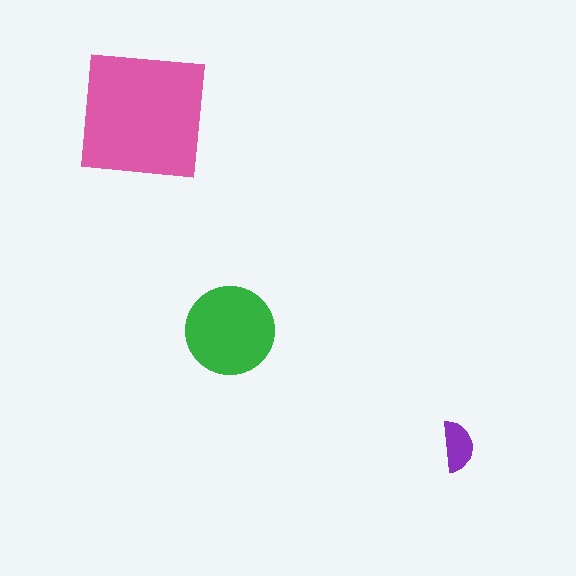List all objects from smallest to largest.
The purple semicircle, the green circle, the pink square.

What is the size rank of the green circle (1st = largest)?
2nd.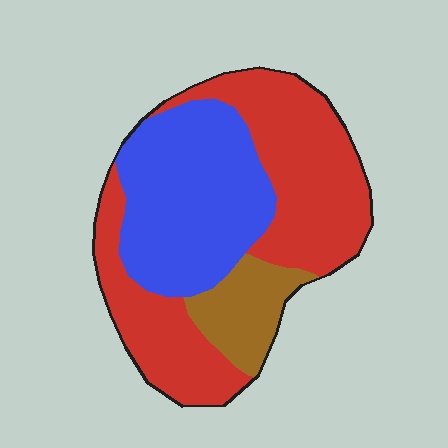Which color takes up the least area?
Brown, at roughly 10%.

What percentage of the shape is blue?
Blue covers about 35% of the shape.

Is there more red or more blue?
Red.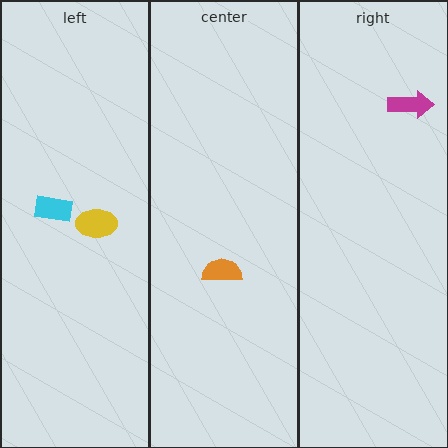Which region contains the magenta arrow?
The right region.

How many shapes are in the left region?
2.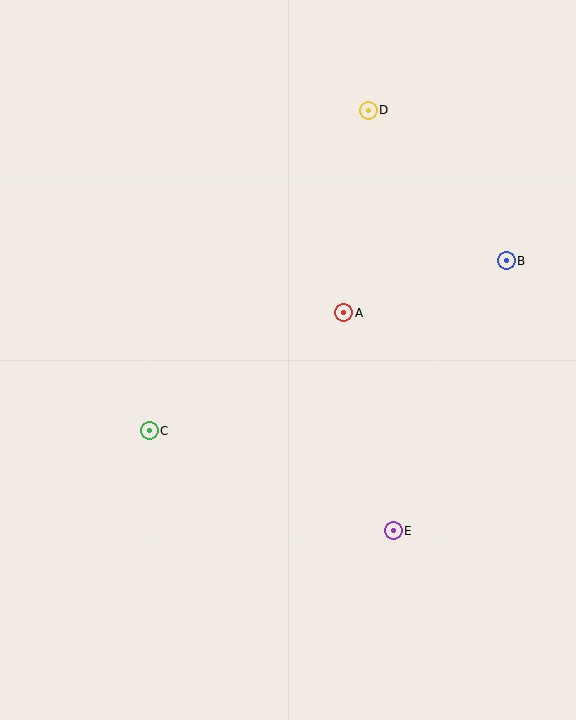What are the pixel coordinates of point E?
Point E is at (393, 531).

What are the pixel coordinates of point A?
Point A is at (344, 313).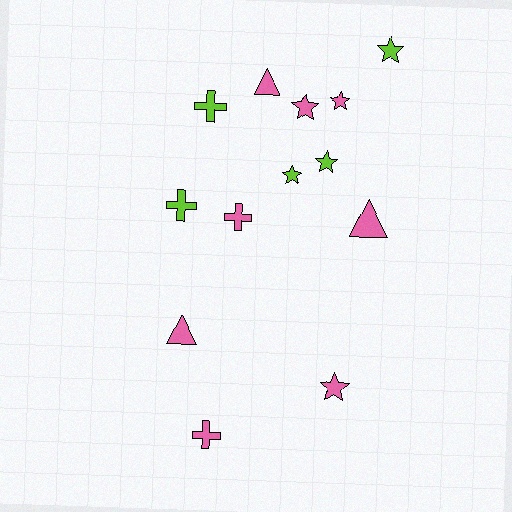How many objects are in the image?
There are 13 objects.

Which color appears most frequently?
Pink, with 8 objects.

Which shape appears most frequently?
Star, with 6 objects.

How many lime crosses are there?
There are 2 lime crosses.